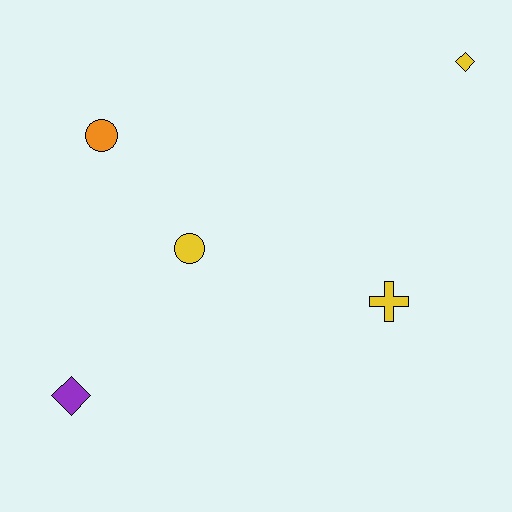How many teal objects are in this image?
There are no teal objects.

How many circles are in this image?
There are 2 circles.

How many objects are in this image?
There are 5 objects.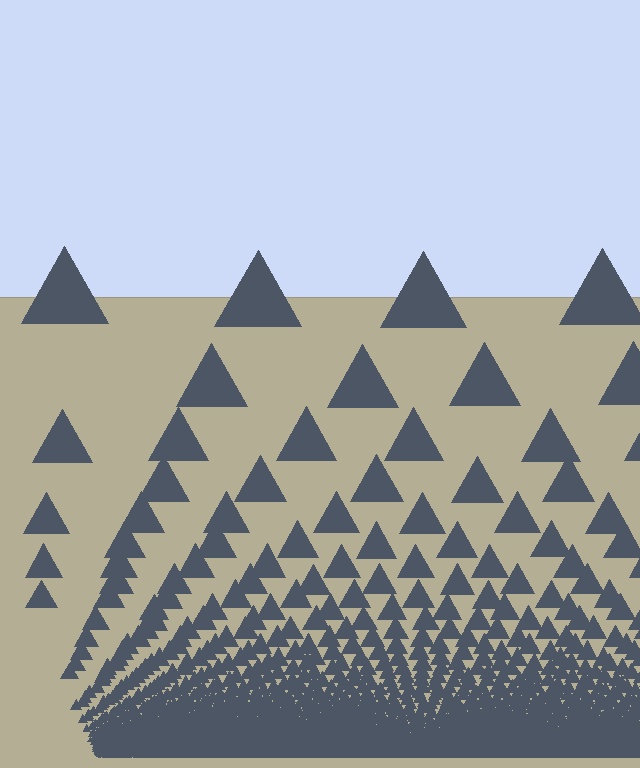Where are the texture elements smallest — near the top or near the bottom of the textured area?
Near the bottom.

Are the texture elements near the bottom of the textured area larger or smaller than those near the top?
Smaller. The gradient is inverted — elements near the bottom are smaller and denser.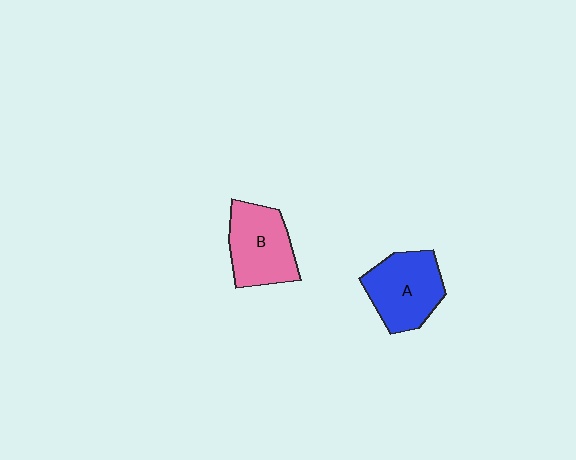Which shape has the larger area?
Shape A (blue).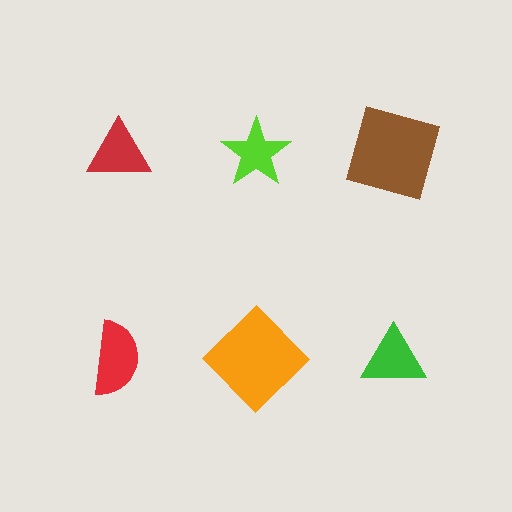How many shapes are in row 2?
3 shapes.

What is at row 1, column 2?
A lime star.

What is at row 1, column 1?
A red triangle.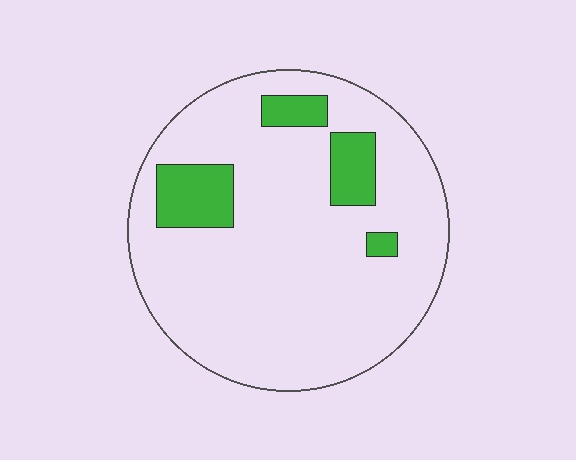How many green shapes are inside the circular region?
4.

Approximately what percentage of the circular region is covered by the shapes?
Approximately 15%.